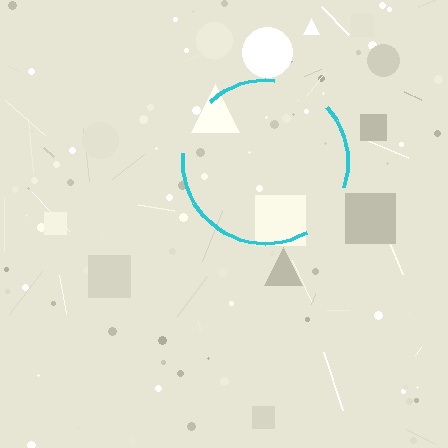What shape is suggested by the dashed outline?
The dashed outline suggests a circle.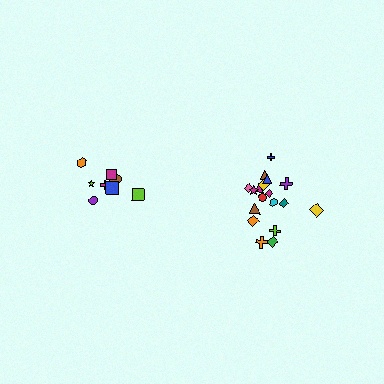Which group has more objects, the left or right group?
The right group.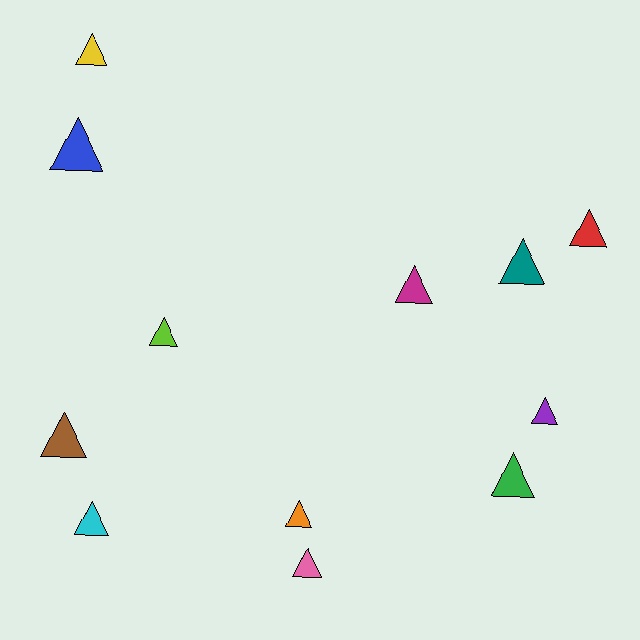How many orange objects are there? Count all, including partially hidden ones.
There is 1 orange object.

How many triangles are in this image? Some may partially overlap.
There are 12 triangles.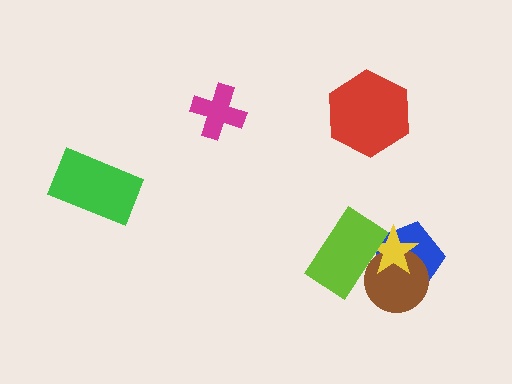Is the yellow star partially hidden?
Yes, it is partially covered by another shape.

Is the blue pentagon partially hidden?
Yes, it is partially covered by another shape.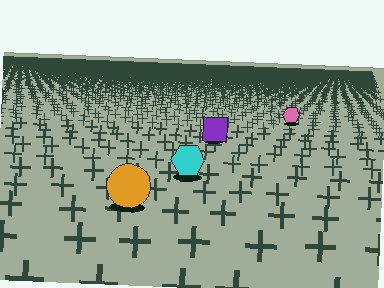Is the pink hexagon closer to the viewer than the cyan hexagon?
No. The cyan hexagon is closer — you can tell from the texture gradient: the ground texture is coarser near it.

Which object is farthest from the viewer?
The pink hexagon is farthest from the viewer. It appears smaller and the ground texture around it is denser.